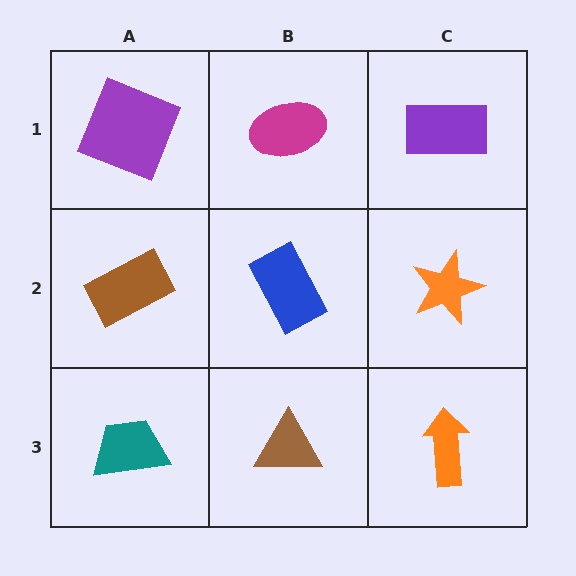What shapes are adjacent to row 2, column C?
A purple rectangle (row 1, column C), an orange arrow (row 3, column C), a blue rectangle (row 2, column B).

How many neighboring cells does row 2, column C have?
3.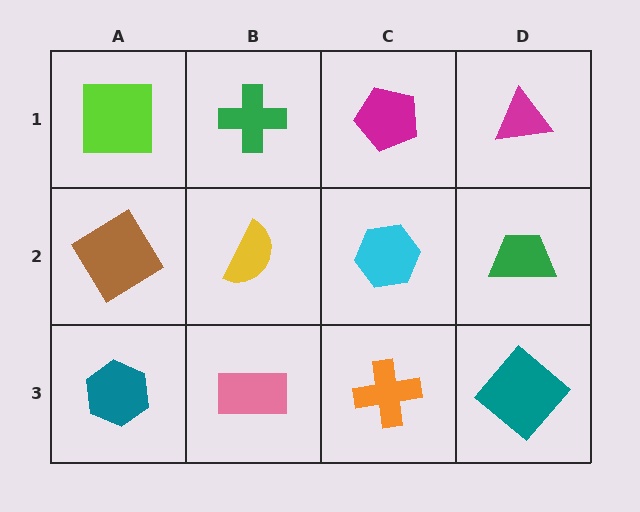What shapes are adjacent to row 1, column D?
A green trapezoid (row 2, column D), a magenta pentagon (row 1, column C).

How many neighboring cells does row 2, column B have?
4.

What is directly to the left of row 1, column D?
A magenta pentagon.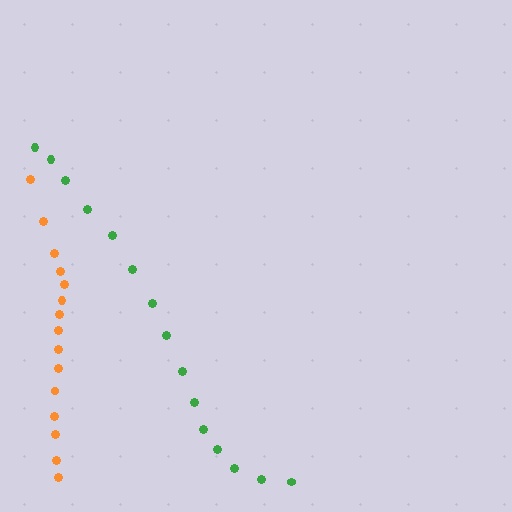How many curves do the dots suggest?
There are 2 distinct paths.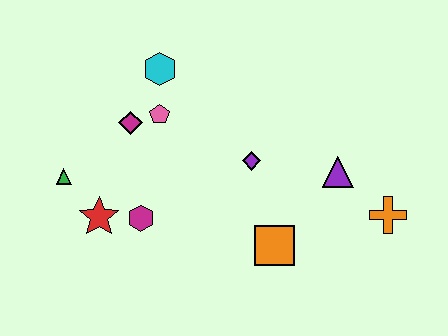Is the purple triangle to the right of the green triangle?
Yes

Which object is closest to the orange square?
The purple diamond is closest to the orange square.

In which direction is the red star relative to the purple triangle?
The red star is to the left of the purple triangle.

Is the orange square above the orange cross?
No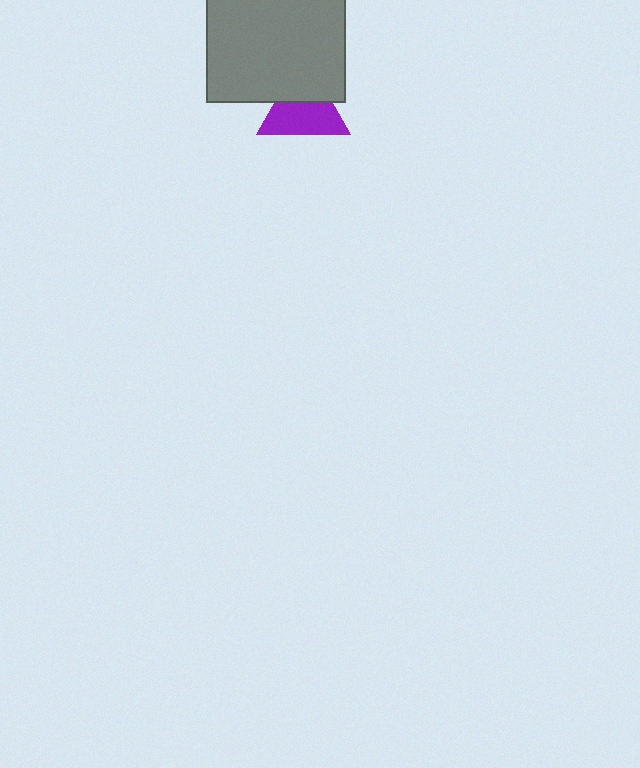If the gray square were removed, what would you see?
You would see the complete purple triangle.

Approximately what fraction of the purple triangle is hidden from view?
Roughly 38% of the purple triangle is hidden behind the gray square.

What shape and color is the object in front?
The object in front is a gray square.